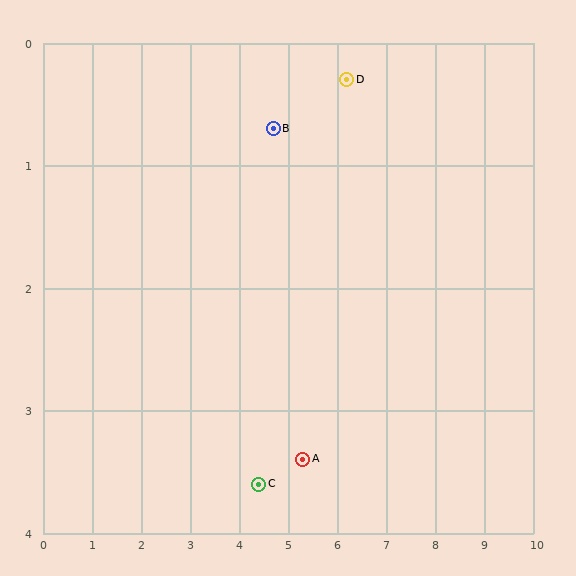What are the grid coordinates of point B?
Point B is at approximately (4.7, 0.7).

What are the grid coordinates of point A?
Point A is at approximately (5.3, 3.4).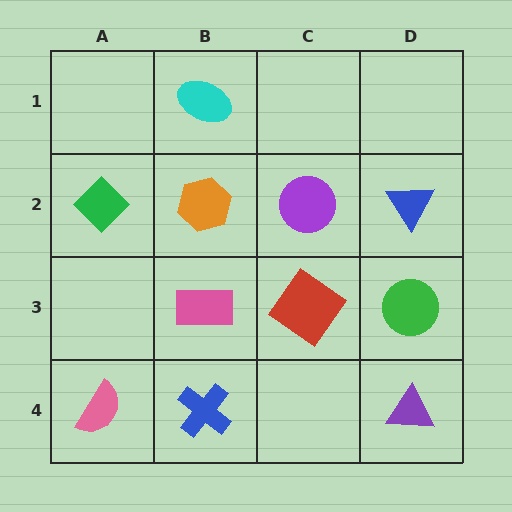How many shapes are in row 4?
3 shapes.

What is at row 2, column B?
An orange hexagon.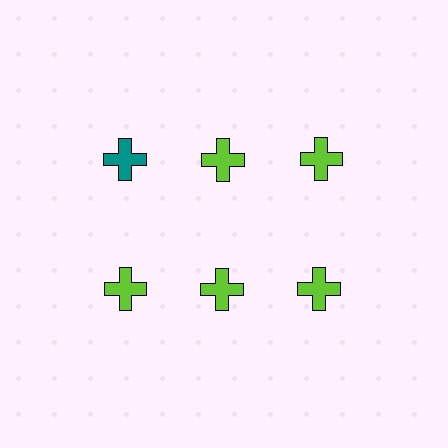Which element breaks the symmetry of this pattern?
The teal cross in the top row, leftmost column breaks the symmetry. All other shapes are lime crosses.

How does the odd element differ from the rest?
It has a different color: teal instead of lime.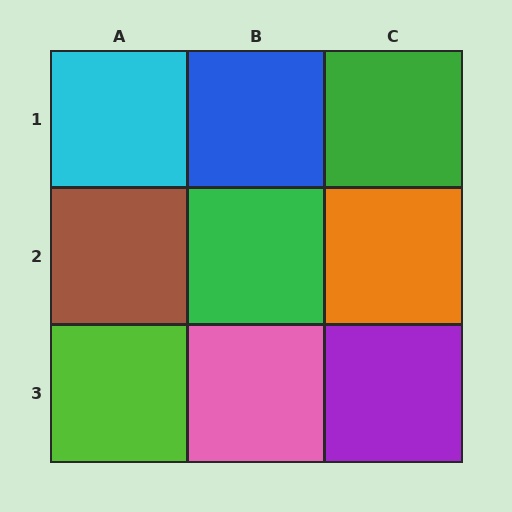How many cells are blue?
1 cell is blue.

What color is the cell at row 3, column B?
Pink.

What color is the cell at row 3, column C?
Purple.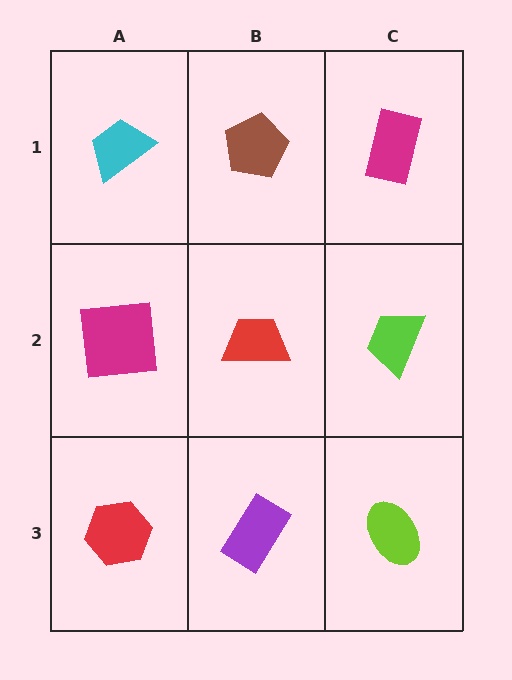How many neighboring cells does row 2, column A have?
3.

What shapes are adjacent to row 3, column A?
A magenta square (row 2, column A), a purple rectangle (row 3, column B).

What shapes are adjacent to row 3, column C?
A lime trapezoid (row 2, column C), a purple rectangle (row 3, column B).